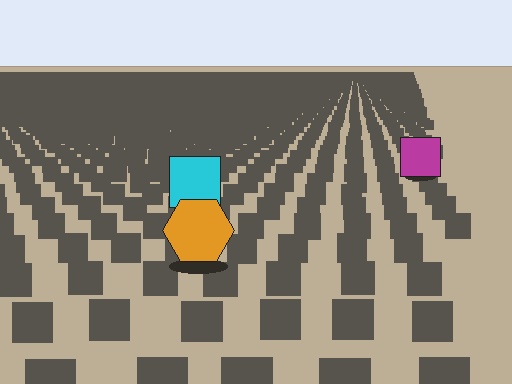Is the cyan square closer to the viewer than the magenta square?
Yes. The cyan square is closer — you can tell from the texture gradient: the ground texture is coarser near it.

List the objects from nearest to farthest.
From nearest to farthest: the orange hexagon, the cyan square, the magenta square.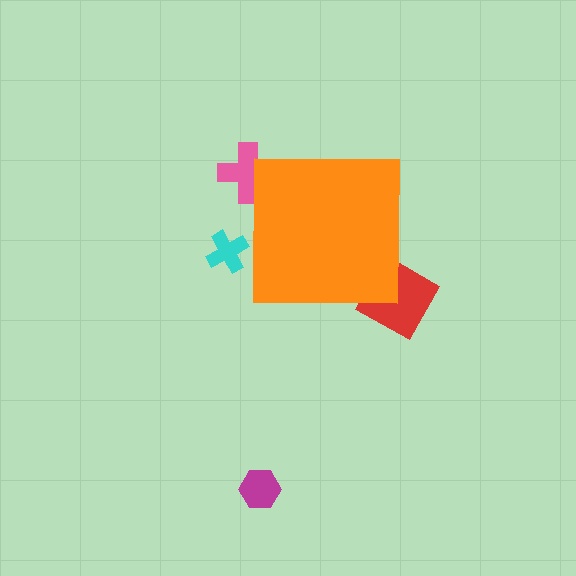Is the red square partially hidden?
Yes, the red square is partially hidden behind the orange square.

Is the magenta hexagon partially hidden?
No, the magenta hexagon is fully visible.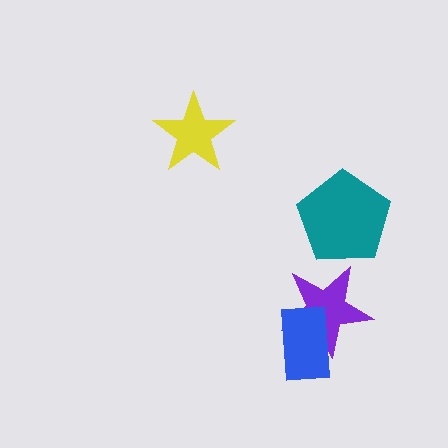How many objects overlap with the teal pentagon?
0 objects overlap with the teal pentagon.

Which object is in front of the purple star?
The blue rectangle is in front of the purple star.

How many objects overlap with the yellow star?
0 objects overlap with the yellow star.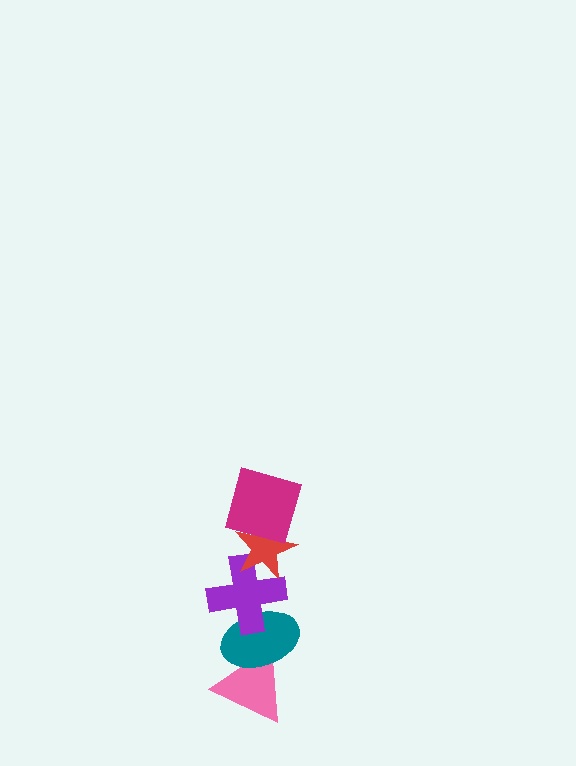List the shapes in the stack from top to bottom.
From top to bottom: the magenta square, the red star, the purple cross, the teal ellipse, the pink triangle.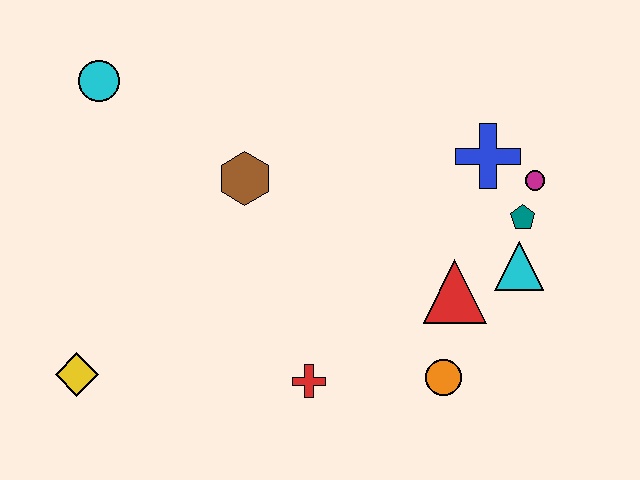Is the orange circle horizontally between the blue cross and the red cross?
Yes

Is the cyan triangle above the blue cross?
No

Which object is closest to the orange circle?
The red triangle is closest to the orange circle.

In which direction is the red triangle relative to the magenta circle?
The red triangle is below the magenta circle.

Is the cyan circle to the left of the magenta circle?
Yes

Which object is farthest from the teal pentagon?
The yellow diamond is farthest from the teal pentagon.